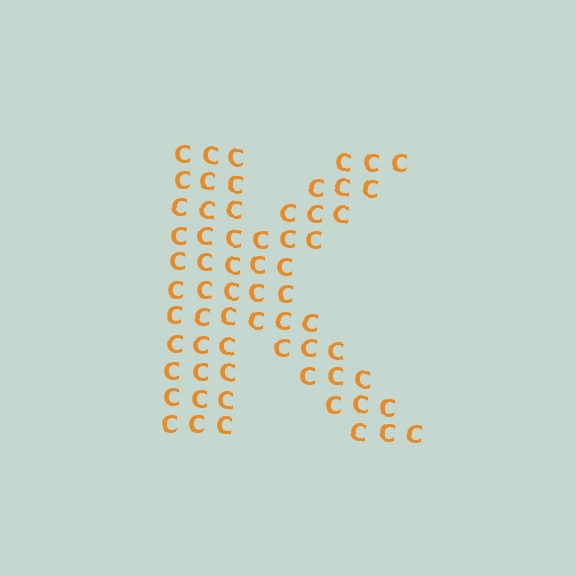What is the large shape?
The large shape is the letter K.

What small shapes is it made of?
It is made of small letter C's.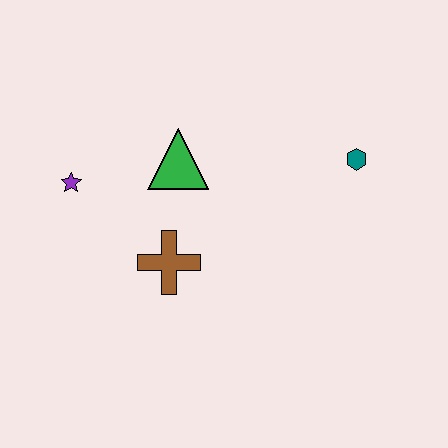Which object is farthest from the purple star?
The teal hexagon is farthest from the purple star.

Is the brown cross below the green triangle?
Yes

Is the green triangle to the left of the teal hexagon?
Yes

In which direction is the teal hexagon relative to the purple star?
The teal hexagon is to the right of the purple star.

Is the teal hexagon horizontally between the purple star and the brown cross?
No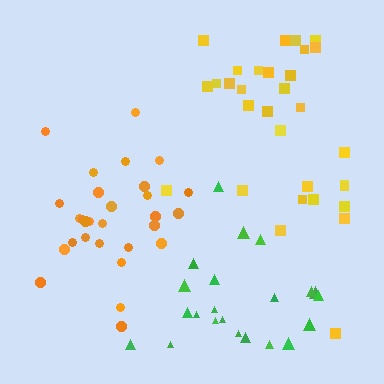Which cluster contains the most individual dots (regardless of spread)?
Yellow (31).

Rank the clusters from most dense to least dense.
orange, green, yellow.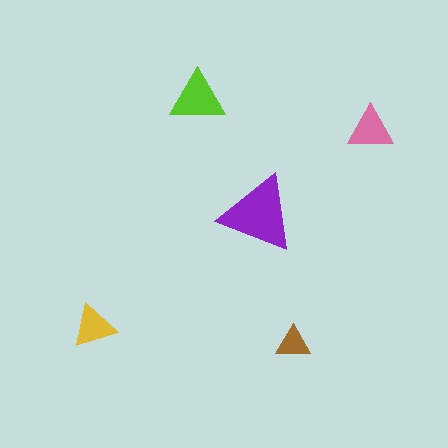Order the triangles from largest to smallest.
the purple one, the lime one, the pink one, the yellow one, the brown one.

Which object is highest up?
The lime triangle is topmost.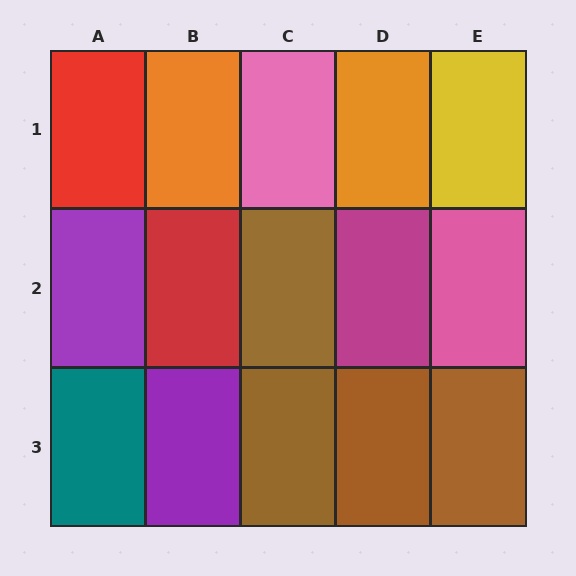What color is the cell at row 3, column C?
Brown.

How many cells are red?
2 cells are red.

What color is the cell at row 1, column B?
Orange.